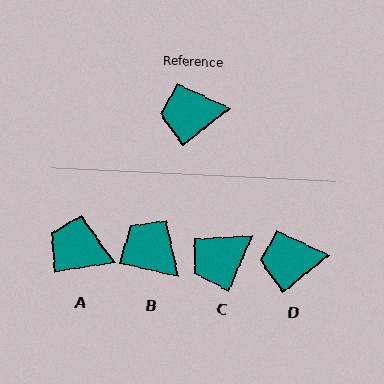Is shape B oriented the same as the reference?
No, it is off by about 53 degrees.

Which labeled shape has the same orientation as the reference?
D.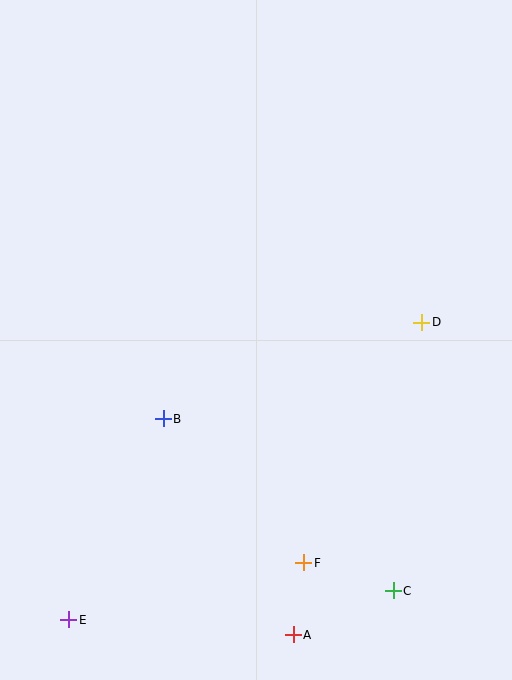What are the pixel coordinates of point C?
Point C is at (393, 591).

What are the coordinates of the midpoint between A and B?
The midpoint between A and B is at (228, 527).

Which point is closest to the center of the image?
Point B at (163, 419) is closest to the center.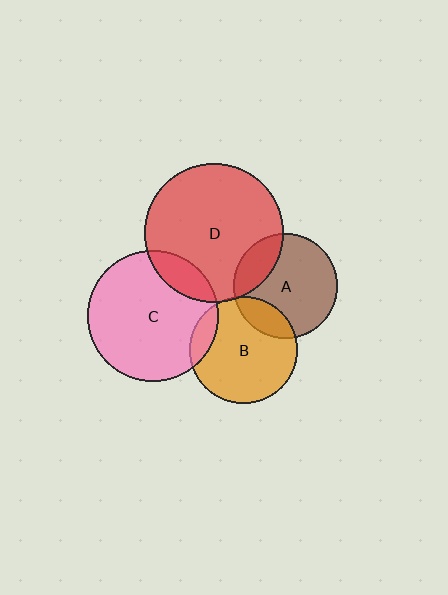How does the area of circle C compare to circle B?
Approximately 1.5 times.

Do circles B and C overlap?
Yes.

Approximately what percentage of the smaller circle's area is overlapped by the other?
Approximately 10%.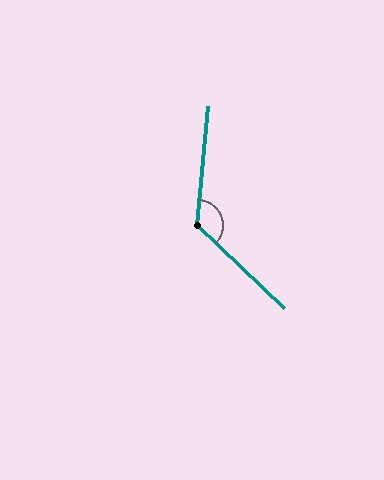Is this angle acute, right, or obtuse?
It is obtuse.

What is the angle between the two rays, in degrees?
Approximately 128 degrees.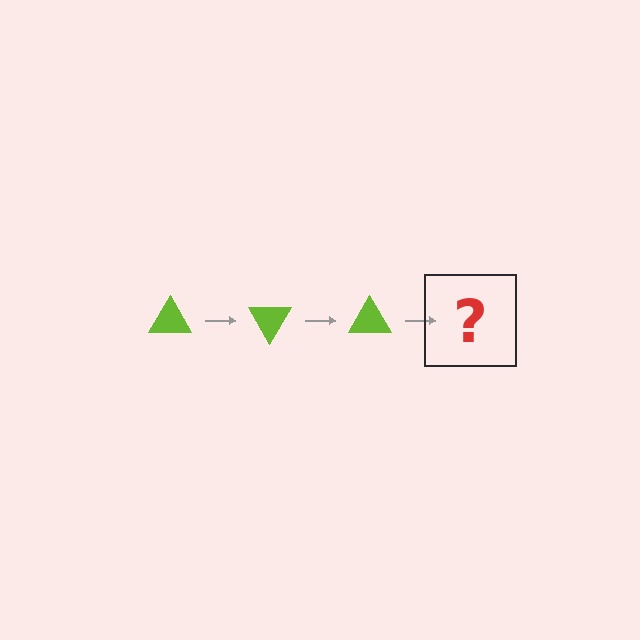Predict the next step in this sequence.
The next step is a lime triangle rotated 180 degrees.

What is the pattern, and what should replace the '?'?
The pattern is that the triangle rotates 60 degrees each step. The '?' should be a lime triangle rotated 180 degrees.